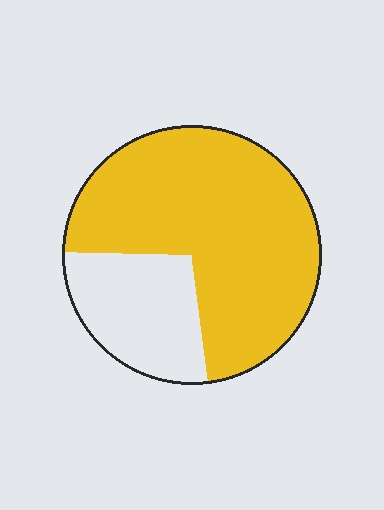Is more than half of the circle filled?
Yes.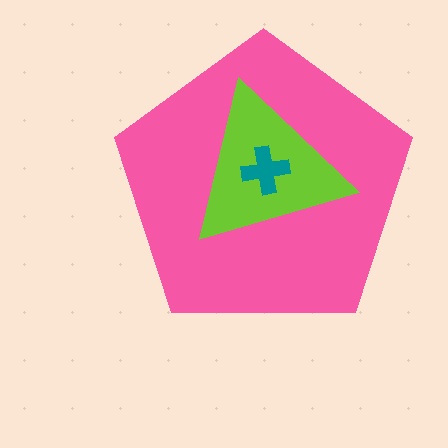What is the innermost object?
The teal cross.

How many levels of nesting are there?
3.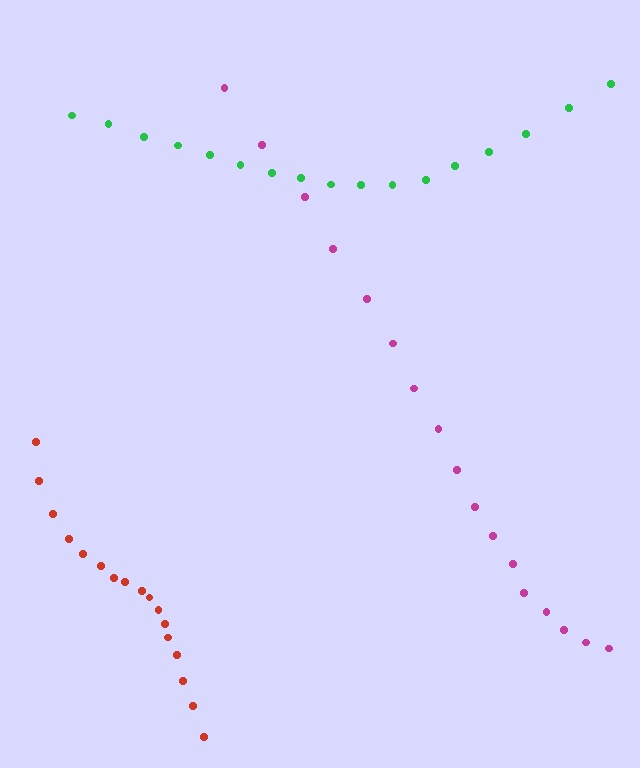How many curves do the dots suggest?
There are 3 distinct paths.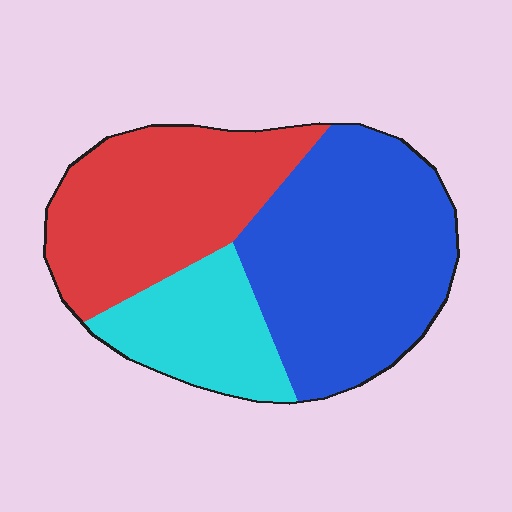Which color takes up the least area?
Cyan, at roughly 20%.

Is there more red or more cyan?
Red.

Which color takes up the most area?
Blue, at roughly 45%.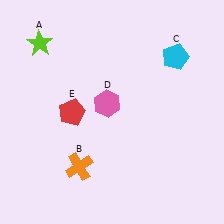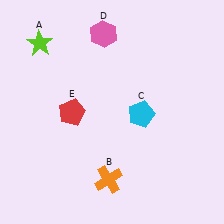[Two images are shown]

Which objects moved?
The objects that moved are: the orange cross (B), the cyan pentagon (C), the pink hexagon (D).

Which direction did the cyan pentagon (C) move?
The cyan pentagon (C) moved down.